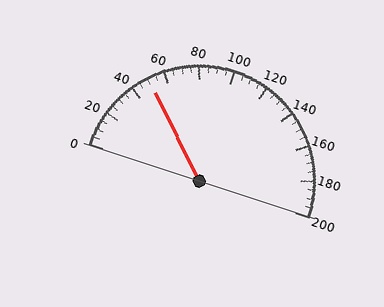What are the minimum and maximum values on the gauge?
The gauge ranges from 0 to 200.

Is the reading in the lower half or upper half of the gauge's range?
The reading is in the lower half of the range (0 to 200).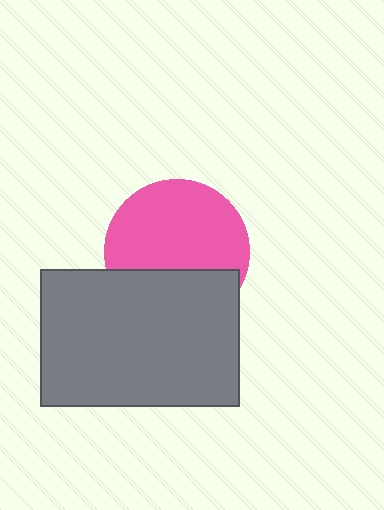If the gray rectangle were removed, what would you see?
You would see the complete pink circle.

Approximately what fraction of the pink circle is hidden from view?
Roughly 34% of the pink circle is hidden behind the gray rectangle.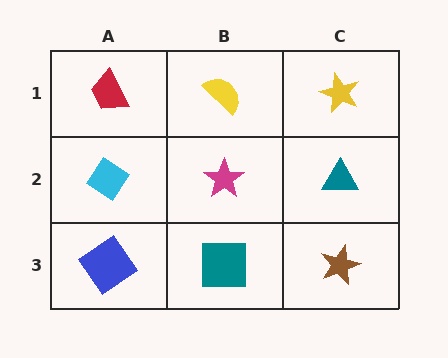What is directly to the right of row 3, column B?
A brown star.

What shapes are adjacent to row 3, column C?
A teal triangle (row 2, column C), a teal square (row 3, column B).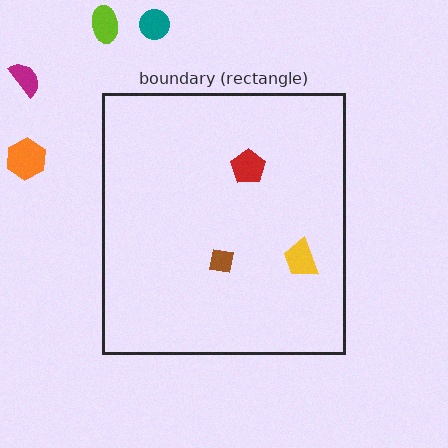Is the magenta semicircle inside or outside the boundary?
Outside.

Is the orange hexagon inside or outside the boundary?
Outside.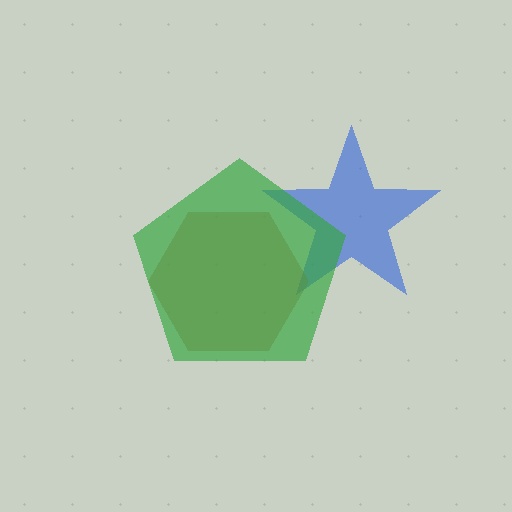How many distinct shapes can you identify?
There are 3 distinct shapes: a blue star, a brown hexagon, a green pentagon.